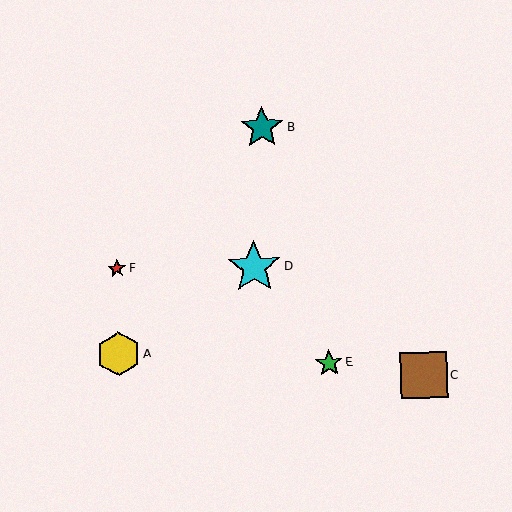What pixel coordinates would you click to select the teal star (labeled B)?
Click at (262, 128) to select the teal star B.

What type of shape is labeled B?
Shape B is a teal star.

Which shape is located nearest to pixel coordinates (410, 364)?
The brown square (labeled C) at (424, 375) is nearest to that location.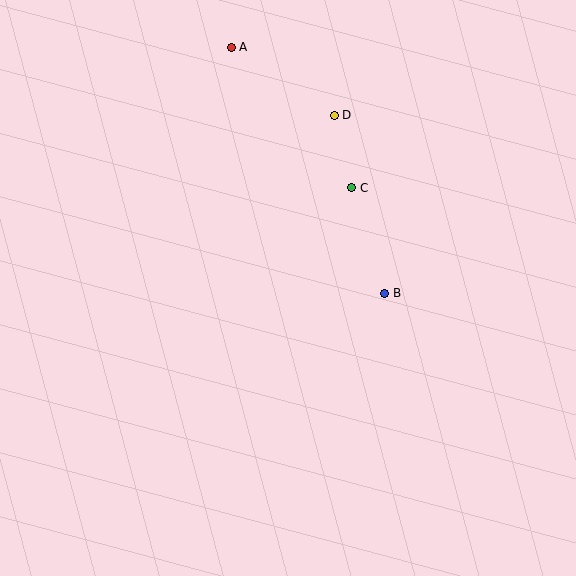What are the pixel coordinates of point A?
Point A is at (231, 47).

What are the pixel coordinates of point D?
Point D is at (334, 115).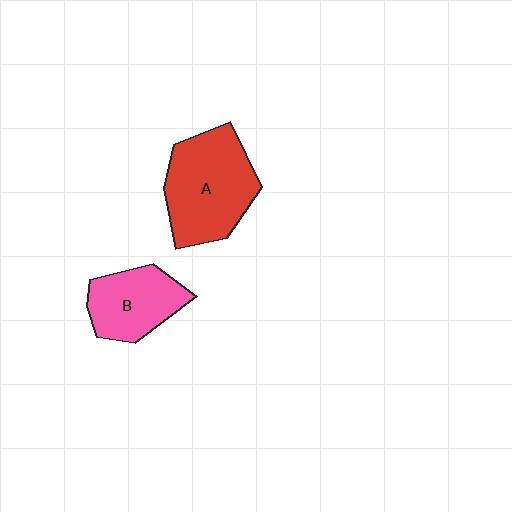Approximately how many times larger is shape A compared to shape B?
Approximately 1.5 times.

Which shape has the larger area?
Shape A (red).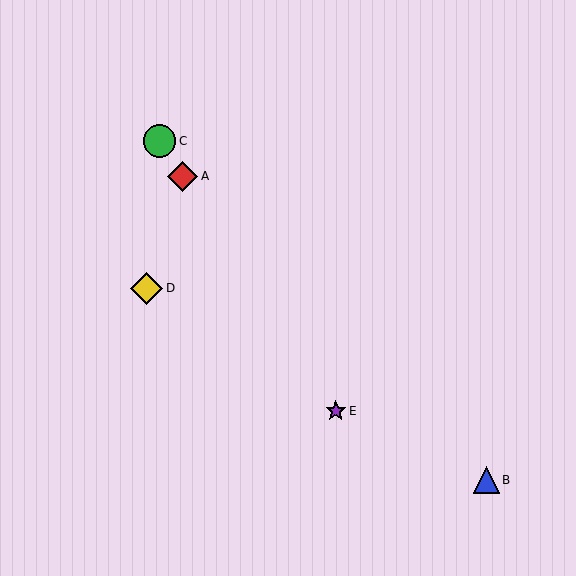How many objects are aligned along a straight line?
3 objects (A, C, E) are aligned along a straight line.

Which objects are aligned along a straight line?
Objects A, C, E are aligned along a straight line.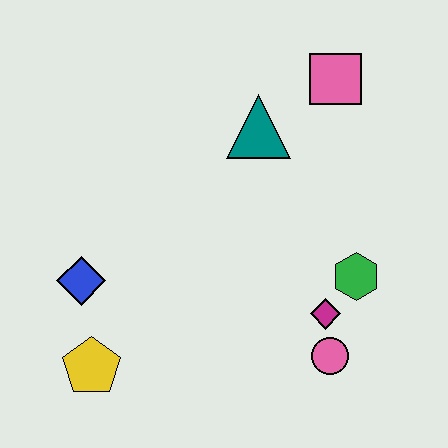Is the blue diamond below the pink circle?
No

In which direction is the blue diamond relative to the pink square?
The blue diamond is to the left of the pink square.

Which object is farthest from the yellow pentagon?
The pink square is farthest from the yellow pentagon.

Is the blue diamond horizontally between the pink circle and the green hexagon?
No